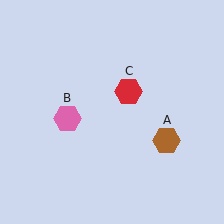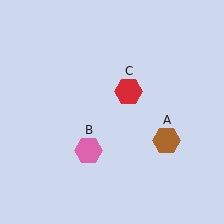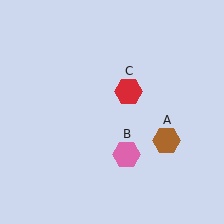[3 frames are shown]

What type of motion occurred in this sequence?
The pink hexagon (object B) rotated counterclockwise around the center of the scene.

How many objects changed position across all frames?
1 object changed position: pink hexagon (object B).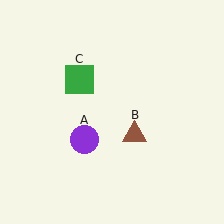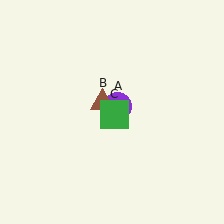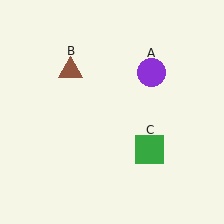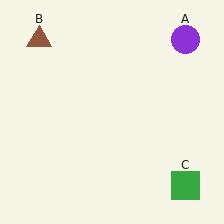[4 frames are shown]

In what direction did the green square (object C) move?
The green square (object C) moved down and to the right.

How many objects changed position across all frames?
3 objects changed position: purple circle (object A), brown triangle (object B), green square (object C).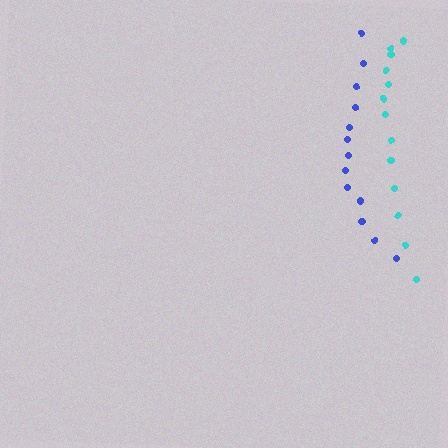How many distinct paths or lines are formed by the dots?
There are 2 distinct paths.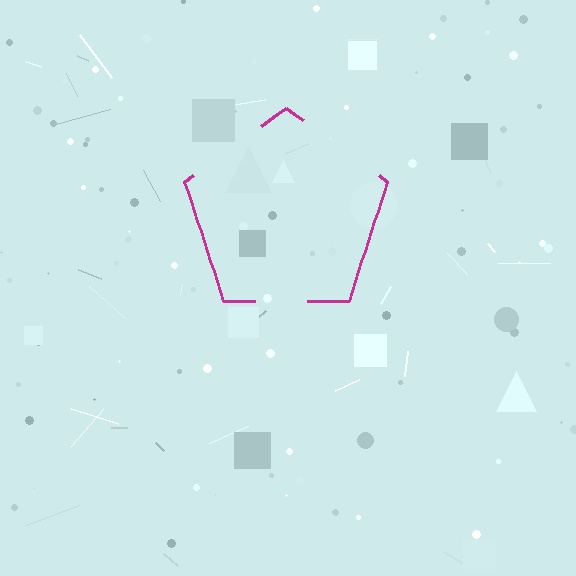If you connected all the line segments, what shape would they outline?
They would outline a pentagon.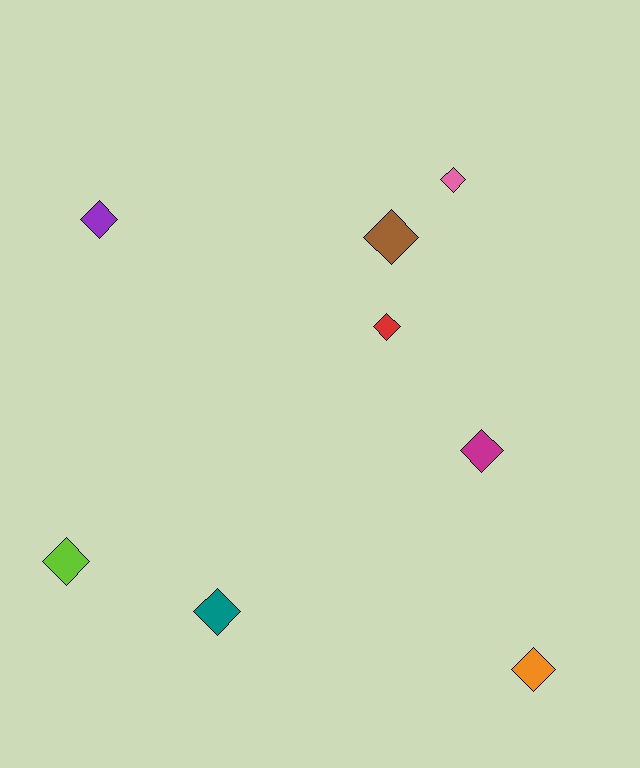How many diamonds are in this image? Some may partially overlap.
There are 8 diamonds.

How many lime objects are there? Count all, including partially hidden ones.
There is 1 lime object.